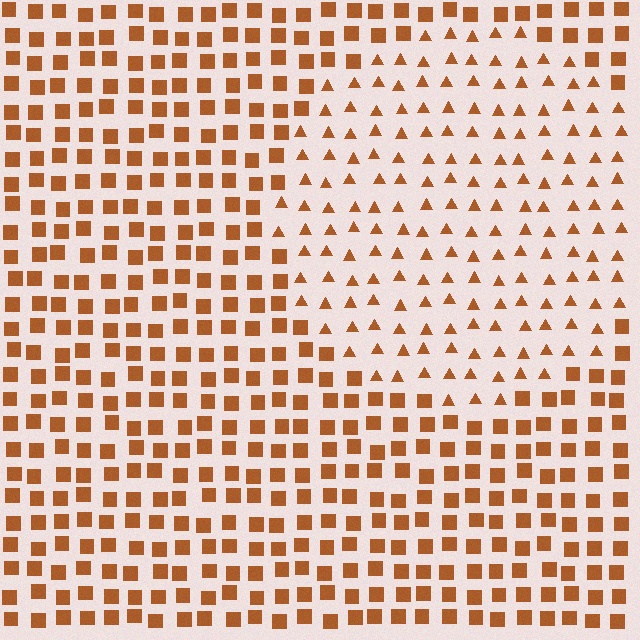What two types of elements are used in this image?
The image uses triangles inside the circle region and squares outside it.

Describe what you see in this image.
The image is filled with small brown elements arranged in a uniform grid. A circle-shaped region contains triangles, while the surrounding area contains squares. The boundary is defined purely by the change in element shape.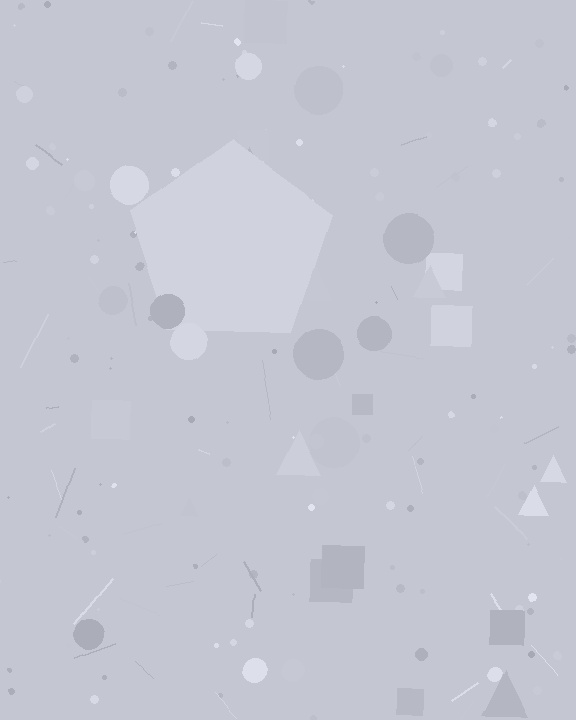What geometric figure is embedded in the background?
A pentagon is embedded in the background.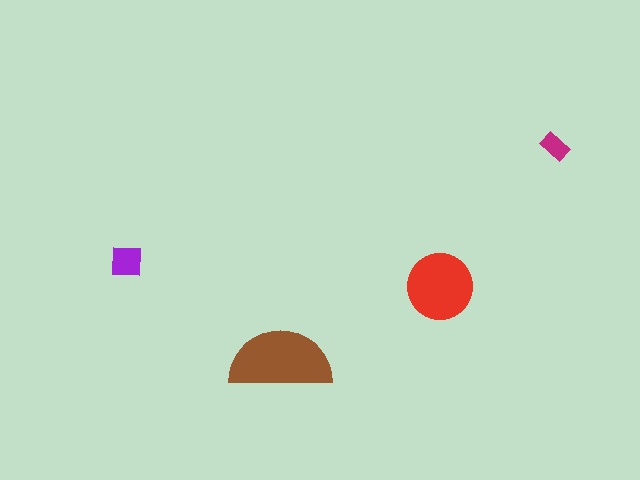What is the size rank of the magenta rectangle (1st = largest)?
4th.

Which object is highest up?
The magenta rectangle is topmost.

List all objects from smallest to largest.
The magenta rectangle, the purple square, the red circle, the brown semicircle.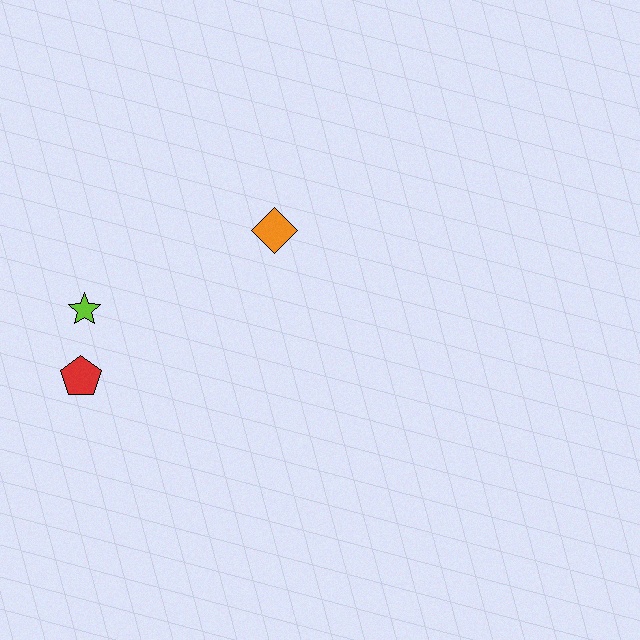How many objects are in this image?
There are 3 objects.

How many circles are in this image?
There are no circles.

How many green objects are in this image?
There are no green objects.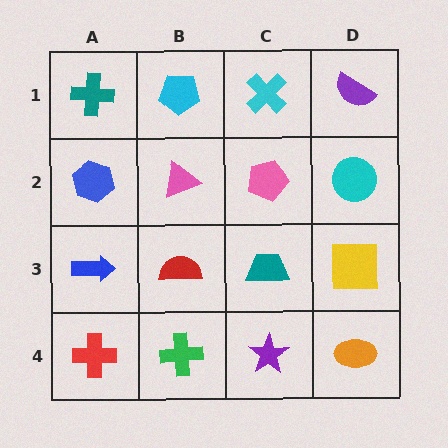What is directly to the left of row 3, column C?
A red semicircle.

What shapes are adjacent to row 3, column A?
A blue hexagon (row 2, column A), a red cross (row 4, column A), a red semicircle (row 3, column B).